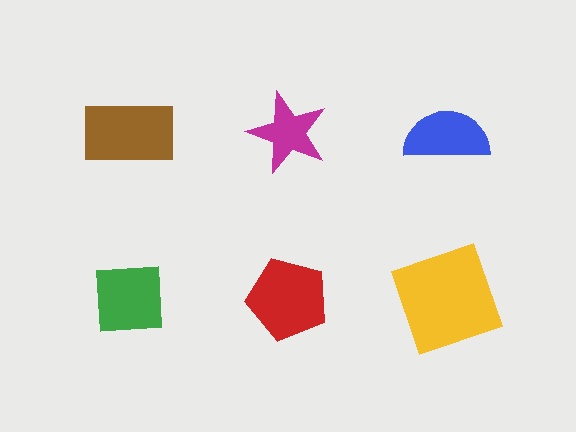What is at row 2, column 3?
A yellow square.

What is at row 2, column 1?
A green square.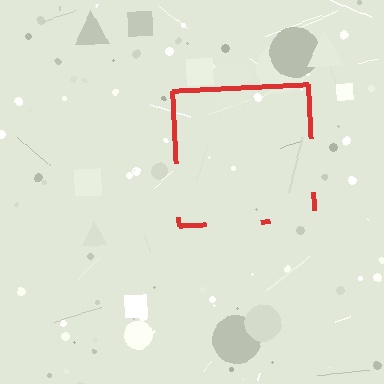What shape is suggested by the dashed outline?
The dashed outline suggests a square.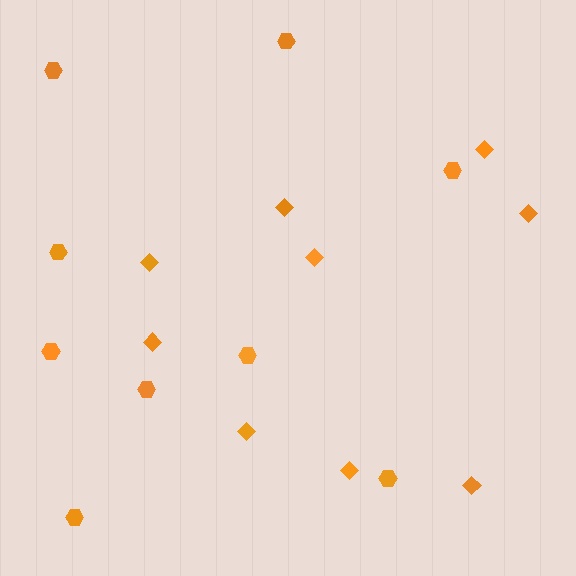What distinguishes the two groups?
There are 2 groups: one group of hexagons (9) and one group of diamonds (9).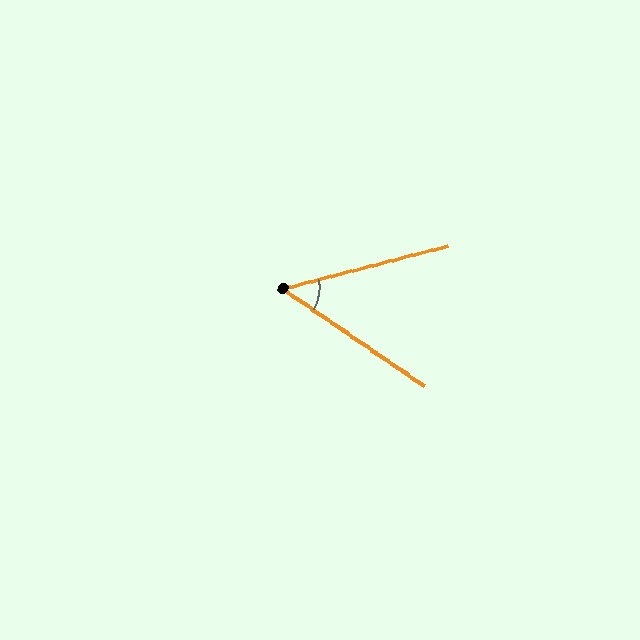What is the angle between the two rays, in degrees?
Approximately 49 degrees.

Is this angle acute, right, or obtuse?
It is acute.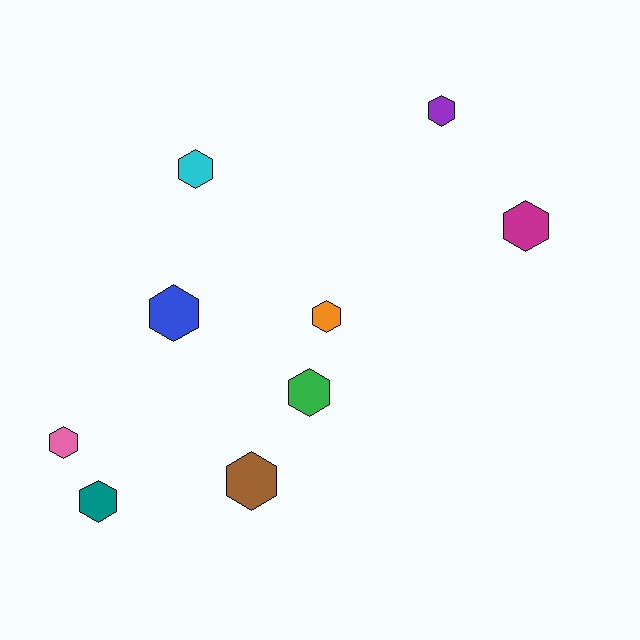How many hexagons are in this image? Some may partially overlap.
There are 9 hexagons.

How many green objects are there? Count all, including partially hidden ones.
There is 1 green object.